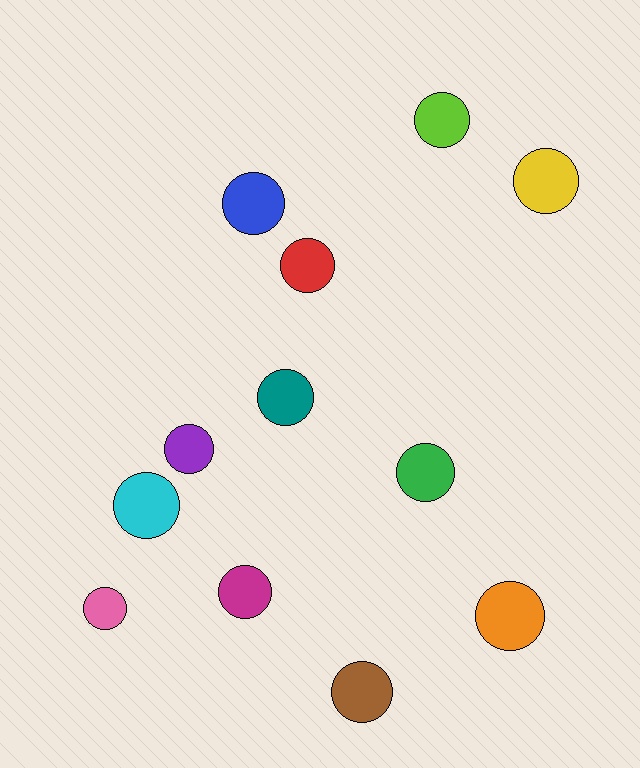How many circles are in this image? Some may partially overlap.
There are 12 circles.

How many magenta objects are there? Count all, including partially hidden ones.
There is 1 magenta object.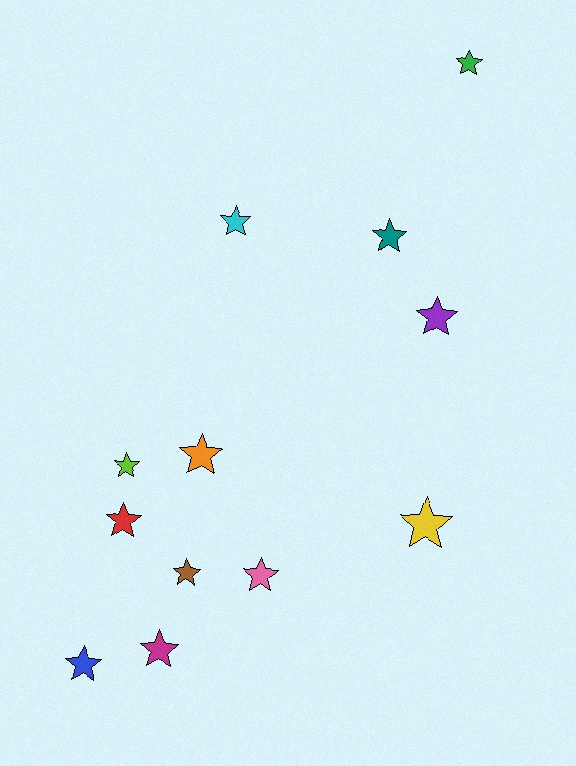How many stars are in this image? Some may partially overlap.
There are 12 stars.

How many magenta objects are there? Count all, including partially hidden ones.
There is 1 magenta object.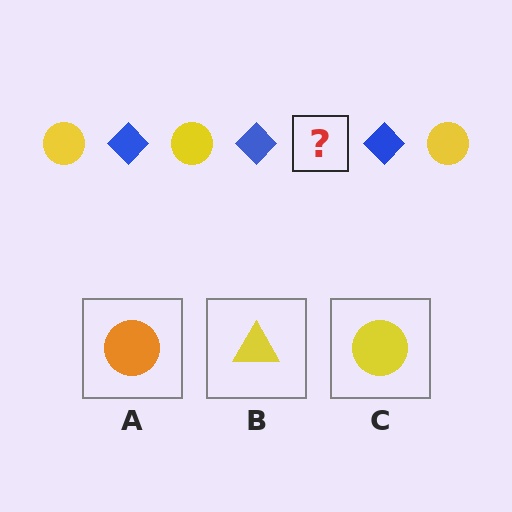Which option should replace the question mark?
Option C.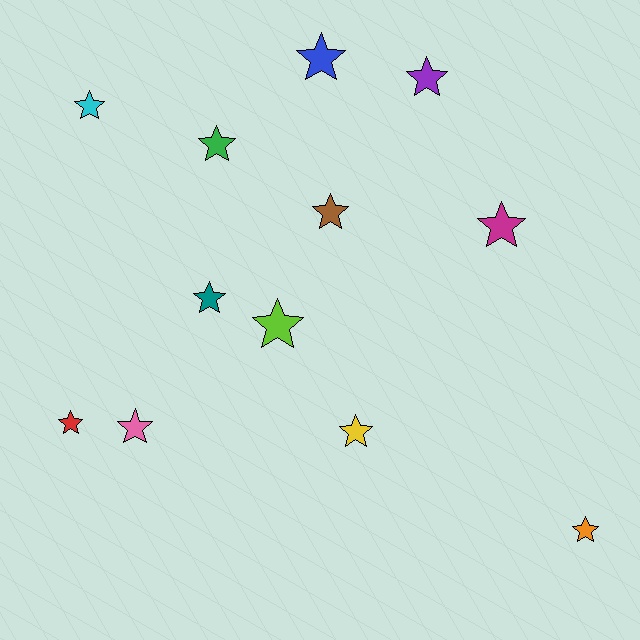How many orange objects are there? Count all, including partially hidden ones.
There is 1 orange object.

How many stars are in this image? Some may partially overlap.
There are 12 stars.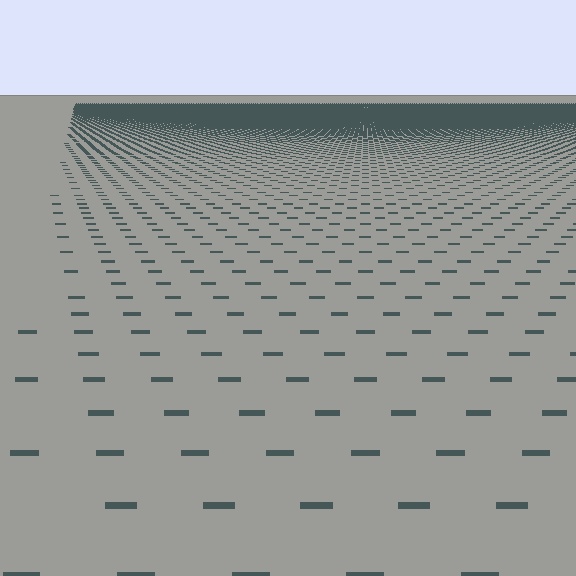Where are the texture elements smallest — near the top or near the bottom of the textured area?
Near the top.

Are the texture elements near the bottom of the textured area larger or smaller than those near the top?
Larger. Near the bottom, elements are closer to the viewer and appear at a bigger on-screen size.